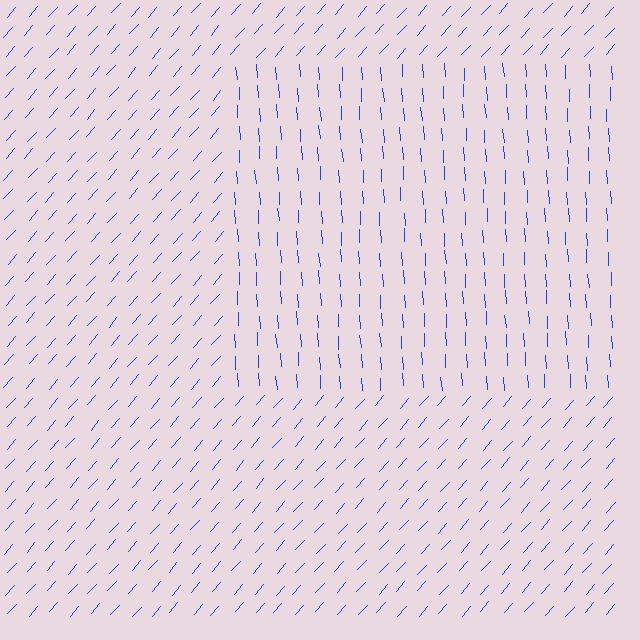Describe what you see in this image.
The image is filled with small blue line segments. A rectangle region in the image has lines oriented differently from the surrounding lines, creating a visible texture boundary.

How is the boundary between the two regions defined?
The boundary is defined purely by a change in line orientation (approximately 45 degrees difference). All lines are the same color and thickness.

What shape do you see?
I see a rectangle.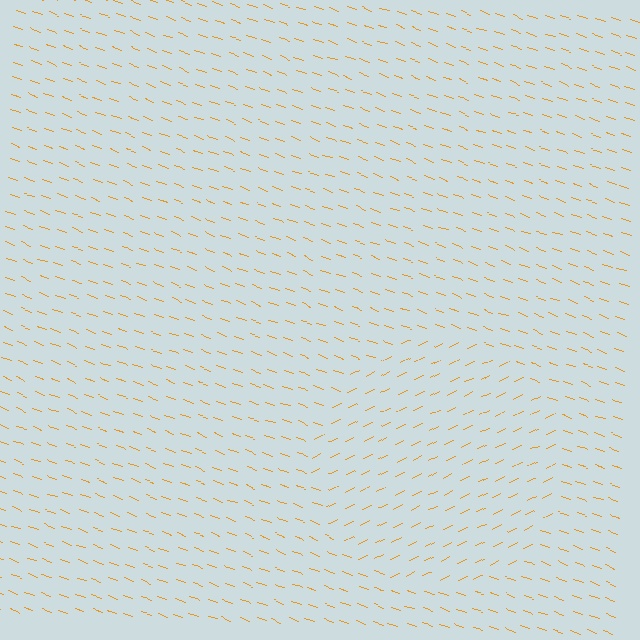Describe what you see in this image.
The image is filled with small orange line segments. A circle region in the image has lines oriented differently from the surrounding lines, creating a visible texture boundary.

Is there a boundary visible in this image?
Yes, there is a texture boundary formed by a change in line orientation.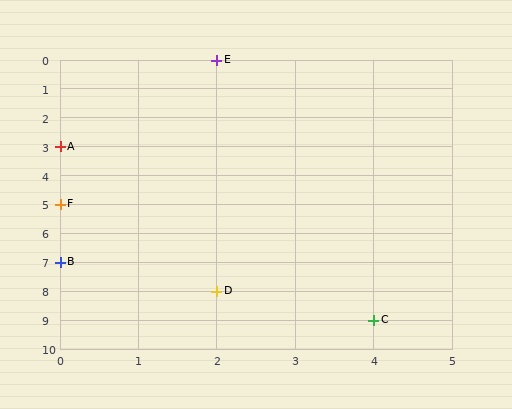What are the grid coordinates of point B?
Point B is at grid coordinates (0, 7).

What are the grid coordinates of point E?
Point E is at grid coordinates (2, 0).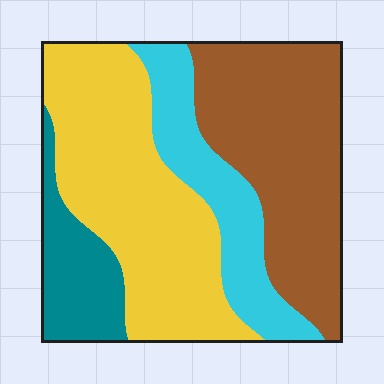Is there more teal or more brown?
Brown.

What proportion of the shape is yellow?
Yellow takes up about three eighths (3/8) of the shape.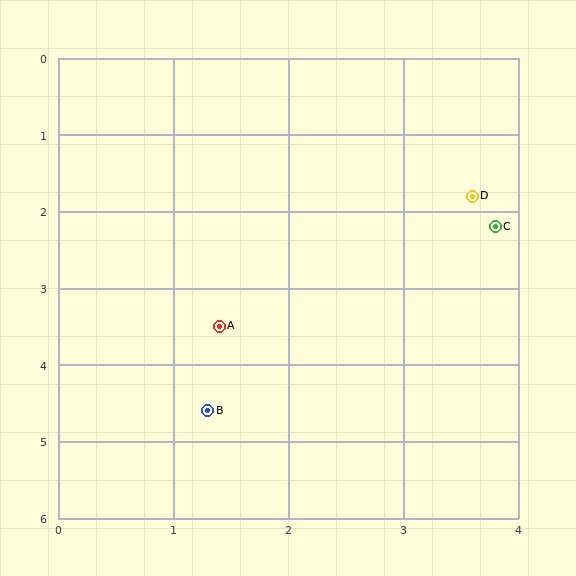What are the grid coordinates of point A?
Point A is at approximately (1.4, 3.5).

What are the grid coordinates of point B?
Point B is at approximately (1.3, 4.6).